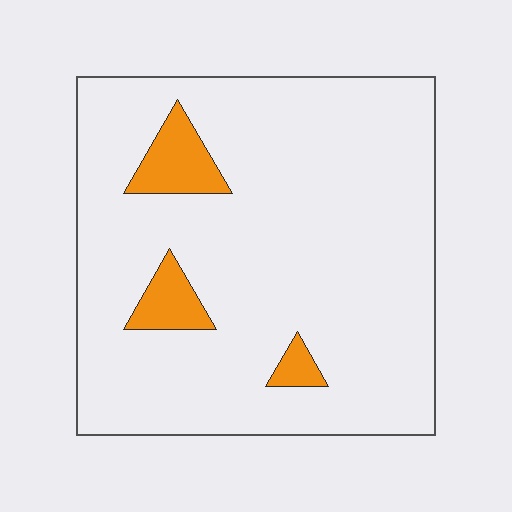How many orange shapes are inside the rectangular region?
3.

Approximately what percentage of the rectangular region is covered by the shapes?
Approximately 10%.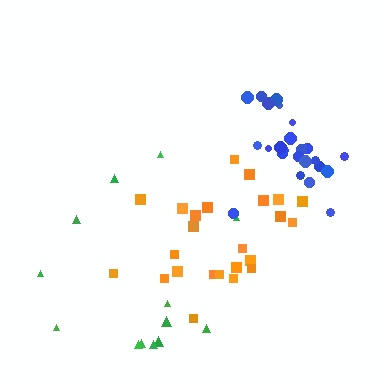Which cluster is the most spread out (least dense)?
Green.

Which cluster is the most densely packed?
Blue.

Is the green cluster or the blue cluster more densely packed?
Blue.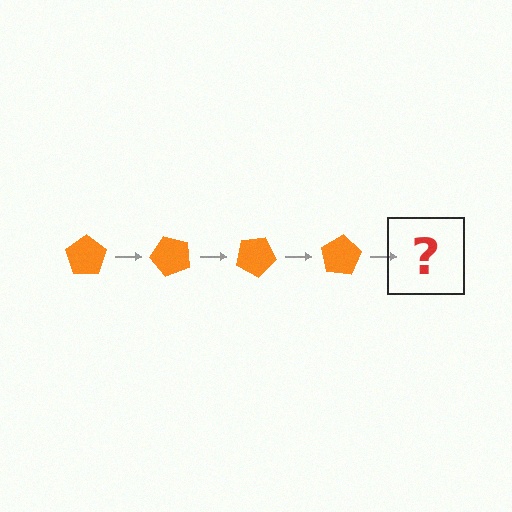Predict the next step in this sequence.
The next step is an orange pentagon rotated 200 degrees.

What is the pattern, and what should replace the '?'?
The pattern is that the pentagon rotates 50 degrees each step. The '?' should be an orange pentagon rotated 200 degrees.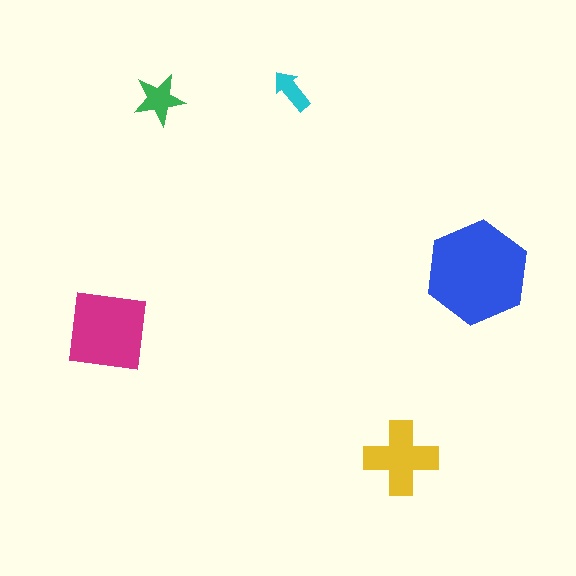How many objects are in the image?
There are 5 objects in the image.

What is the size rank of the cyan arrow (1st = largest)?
5th.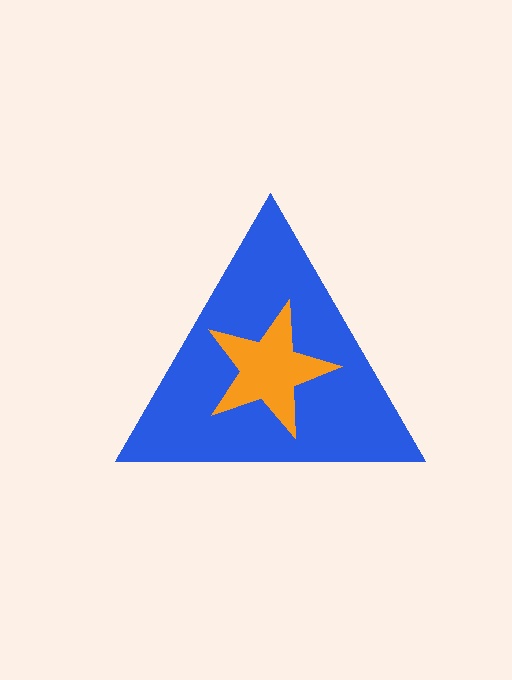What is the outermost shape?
The blue triangle.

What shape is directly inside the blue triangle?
The orange star.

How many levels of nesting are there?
2.